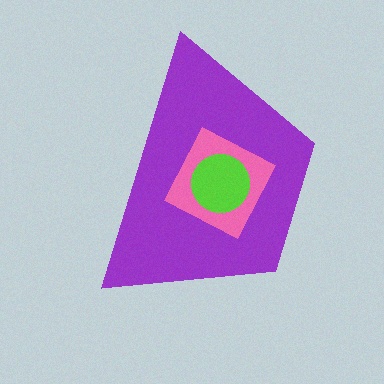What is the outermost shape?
The purple trapezoid.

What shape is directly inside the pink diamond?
The lime circle.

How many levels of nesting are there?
3.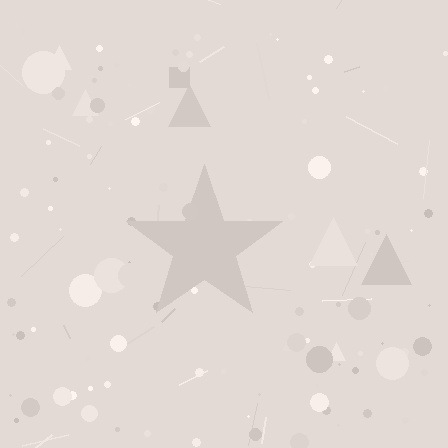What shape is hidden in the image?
A star is hidden in the image.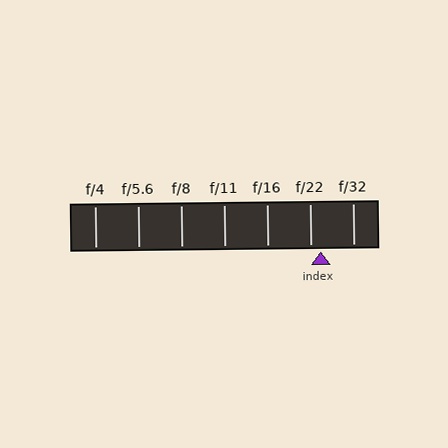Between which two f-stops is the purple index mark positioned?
The index mark is between f/22 and f/32.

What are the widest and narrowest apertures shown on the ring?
The widest aperture shown is f/4 and the narrowest is f/32.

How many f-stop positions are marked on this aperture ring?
There are 7 f-stop positions marked.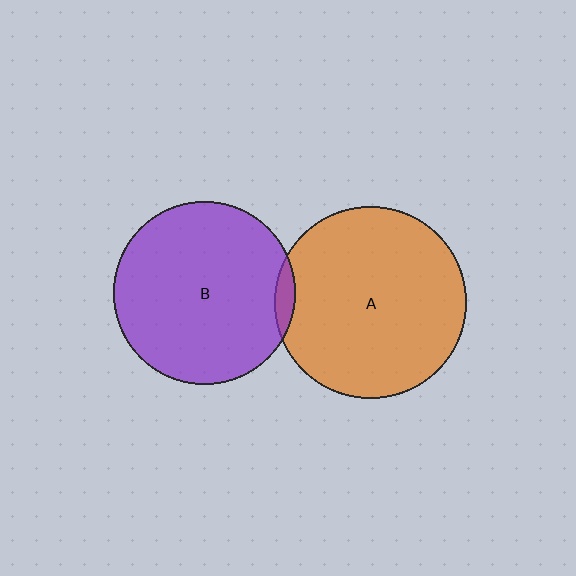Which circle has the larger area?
Circle A (orange).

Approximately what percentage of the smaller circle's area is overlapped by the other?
Approximately 5%.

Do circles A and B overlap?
Yes.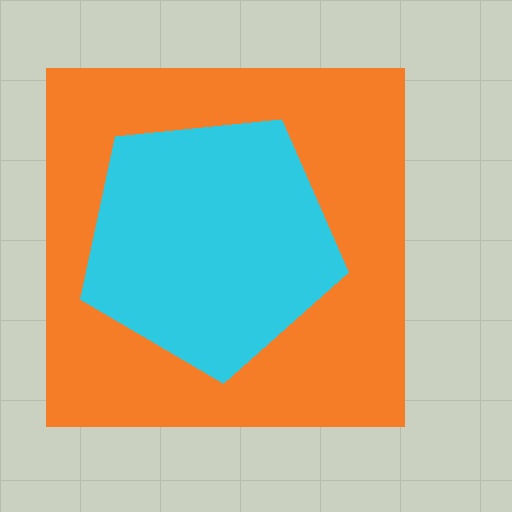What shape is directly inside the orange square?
The cyan pentagon.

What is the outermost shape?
The orange square.